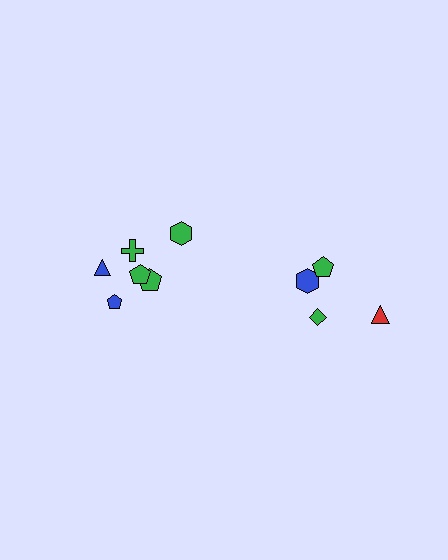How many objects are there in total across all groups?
There are 10 objects.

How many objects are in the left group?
There are 6 objects.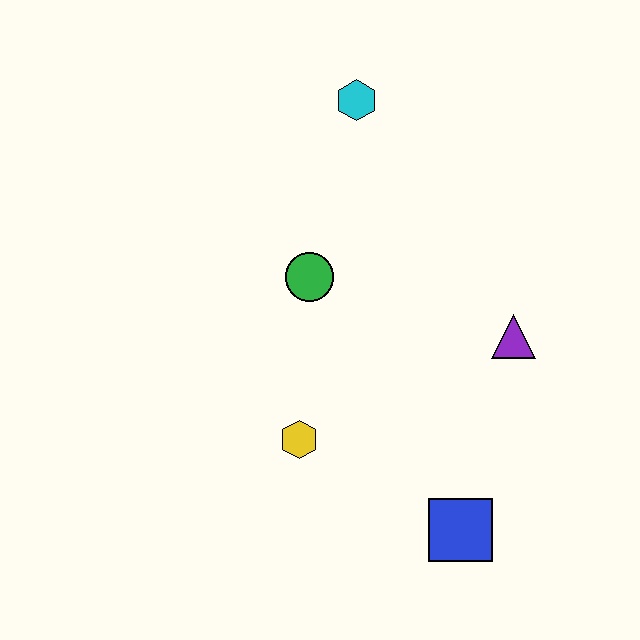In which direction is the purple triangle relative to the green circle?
The purple triangle is to the right of the green circle.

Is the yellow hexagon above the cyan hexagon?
No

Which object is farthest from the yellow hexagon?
The cyan hexagon is farthest from the yellow hexagon.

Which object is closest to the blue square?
The yellow hexagon is closest to the blue square.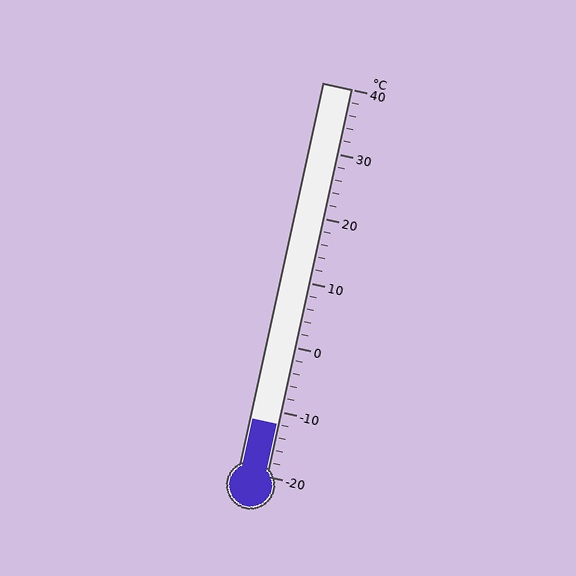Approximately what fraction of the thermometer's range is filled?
The thermometer is filled to approximately 15% of its range.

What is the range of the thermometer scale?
The thermometer scale ranges from -20°C to 40°C.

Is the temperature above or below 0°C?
The temperature is below 0°C.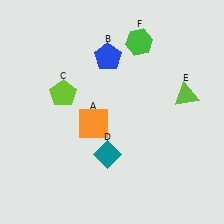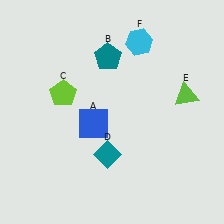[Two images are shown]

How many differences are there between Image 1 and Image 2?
There are 3 differences between the two images.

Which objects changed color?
A changed from orange to blue. B changed from blue to teal. F changed from green to cyan.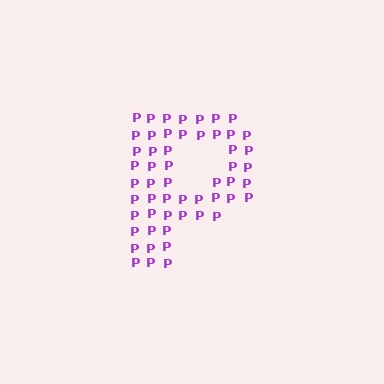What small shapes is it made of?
It is made of small letter P's.